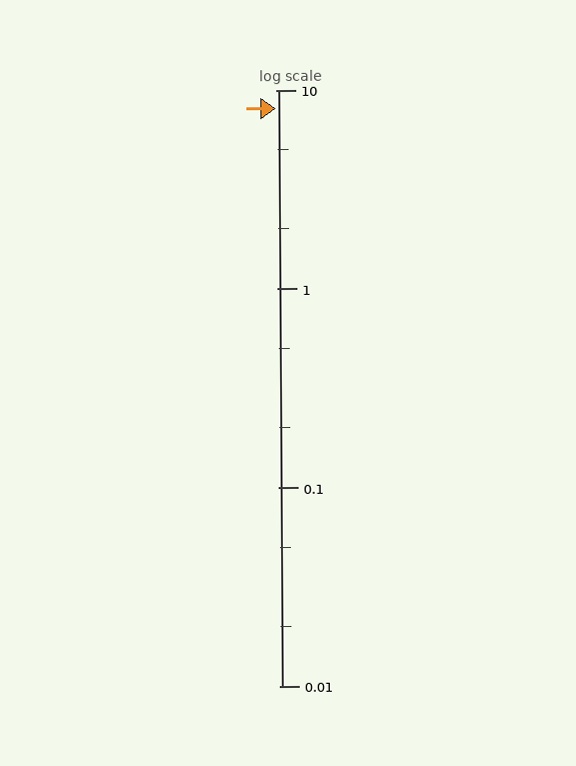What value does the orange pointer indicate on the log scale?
The pointer indicates approximately 8.1.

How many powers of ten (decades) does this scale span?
The scale spans 3 decades, from 0.01 to 10.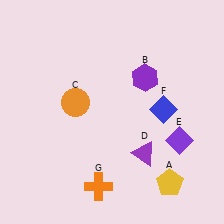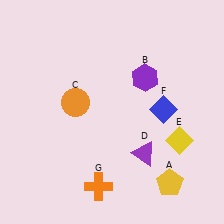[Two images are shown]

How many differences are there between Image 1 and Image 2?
There is 1 difference between the two images.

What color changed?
The diamond (E) changed from purple in Image 1 to yellow in Image 2.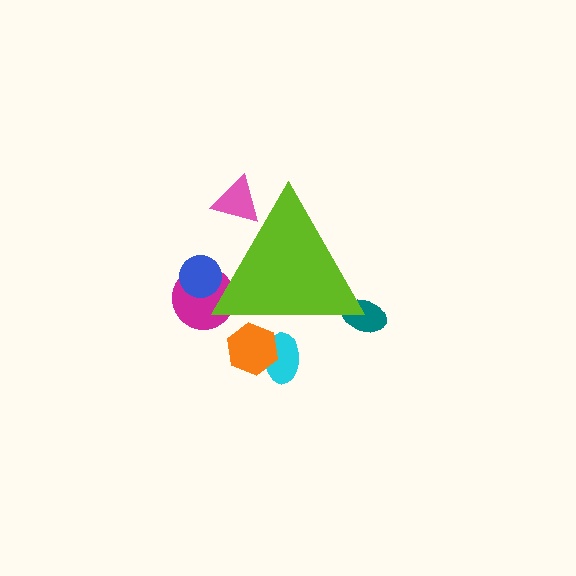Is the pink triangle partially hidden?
Yes, the pink triangle is partially hidden behind the lime triangle.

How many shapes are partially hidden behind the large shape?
6 shapes are partially hidden.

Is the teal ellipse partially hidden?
Yes, the teal ellipse is partially hidden behind the lime triangle.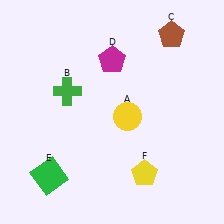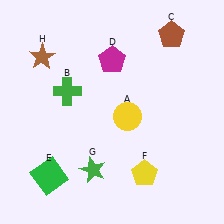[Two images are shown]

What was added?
A green star (G), a brown star (H) were added in Image 2.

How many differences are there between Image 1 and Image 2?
There are 2 differences between the two images.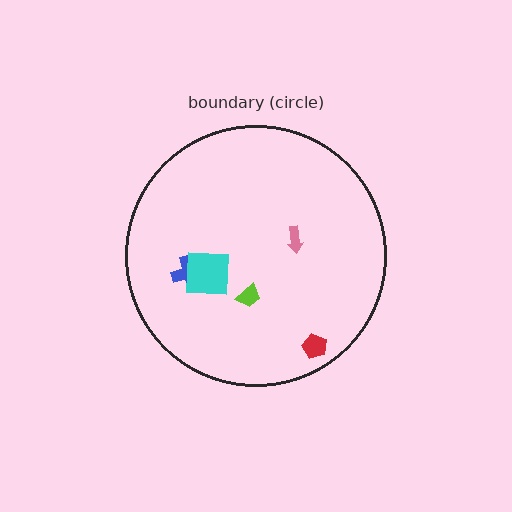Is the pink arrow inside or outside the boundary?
Inside.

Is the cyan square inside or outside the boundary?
Inside.